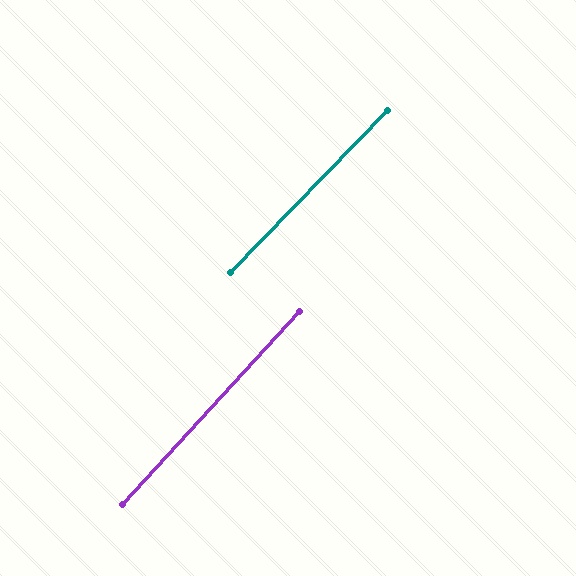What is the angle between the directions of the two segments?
Approximately 2 degrees.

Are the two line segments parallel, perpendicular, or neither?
Parallel — their directions differ by only 1.7°.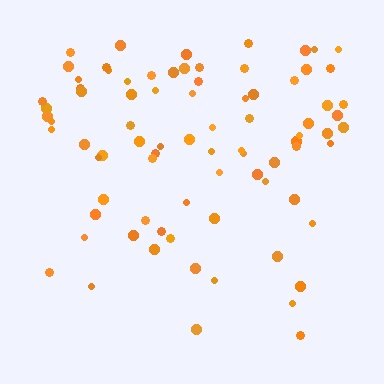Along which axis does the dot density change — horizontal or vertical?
Vertical.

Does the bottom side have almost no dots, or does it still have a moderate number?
Still a moderate number, just noticeably fewer than the top.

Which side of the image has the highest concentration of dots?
The top.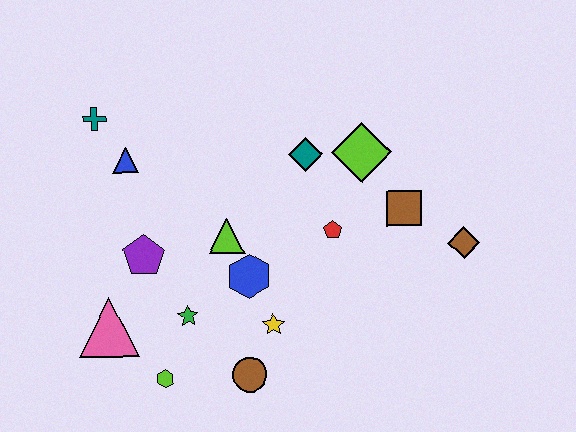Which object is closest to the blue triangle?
The teal cross is closest to the blue triangle.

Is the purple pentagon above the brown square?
No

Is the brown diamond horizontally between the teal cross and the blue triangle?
No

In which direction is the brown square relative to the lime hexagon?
The brown square is to the right of the lime hexagon.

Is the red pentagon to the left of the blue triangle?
No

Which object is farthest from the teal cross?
The brown diamond is farthest from the teal cross.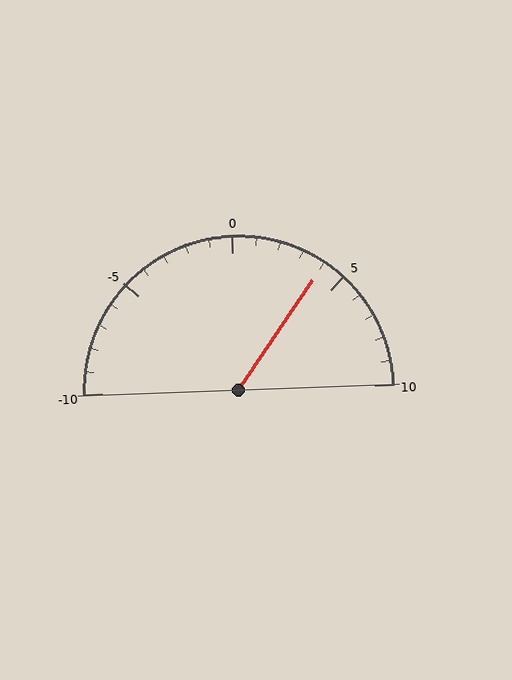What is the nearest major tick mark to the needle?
The nearest major tick mark is 5.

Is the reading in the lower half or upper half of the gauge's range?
The reading is in the upper half of the range (-10 to 10).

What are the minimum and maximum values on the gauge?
The gauge ranges from -10 to 10.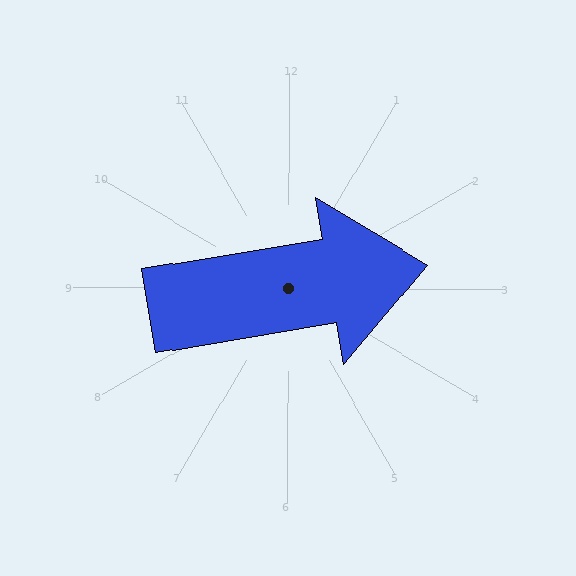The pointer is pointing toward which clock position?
Roughly 3 o'clock.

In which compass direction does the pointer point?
East.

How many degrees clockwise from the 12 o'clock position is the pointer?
Approximately 80 degrees.